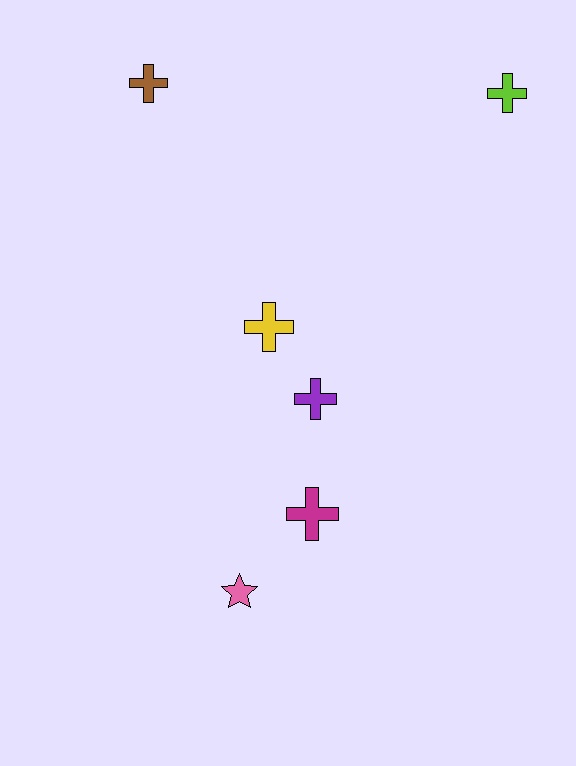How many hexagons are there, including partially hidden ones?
There are no hexagons.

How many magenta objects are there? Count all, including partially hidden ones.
There is 1 magenta object.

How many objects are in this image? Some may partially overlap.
There are 6 objects.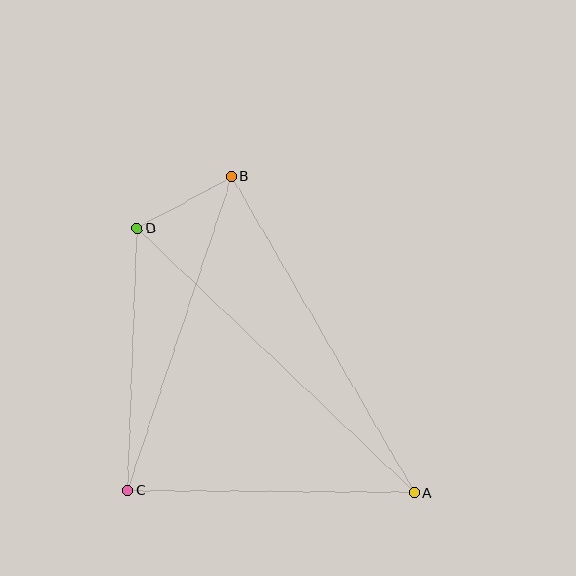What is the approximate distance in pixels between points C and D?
The distance between C and D is approximately 262 pixels.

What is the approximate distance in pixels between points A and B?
The distance between A and B is approximately 365 pixels.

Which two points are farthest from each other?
Points A and D are farthest from each other.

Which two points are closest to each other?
Points B and D are closest to each other.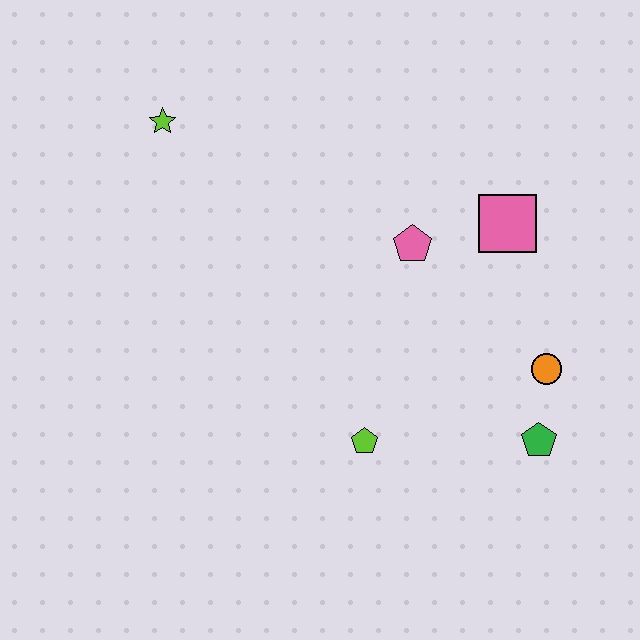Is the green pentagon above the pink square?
No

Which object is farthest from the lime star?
The green pentagon is farthest from the lime star.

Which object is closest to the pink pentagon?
The pink square is closest to the pink pentagon.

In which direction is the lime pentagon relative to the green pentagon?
The lime pentagon is to the left of the green pentagon.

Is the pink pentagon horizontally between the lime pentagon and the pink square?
Yes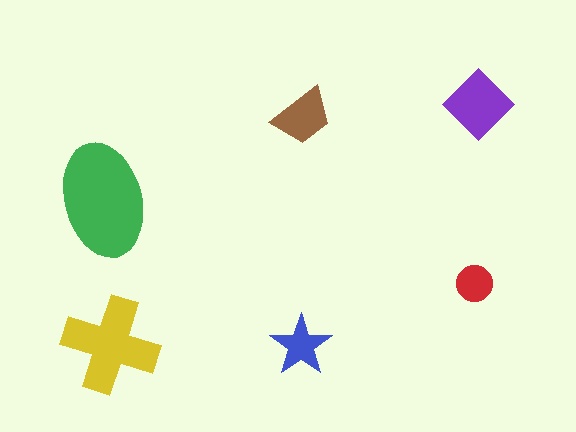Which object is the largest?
The green ellipse.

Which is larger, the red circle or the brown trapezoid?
The brown trapezoid.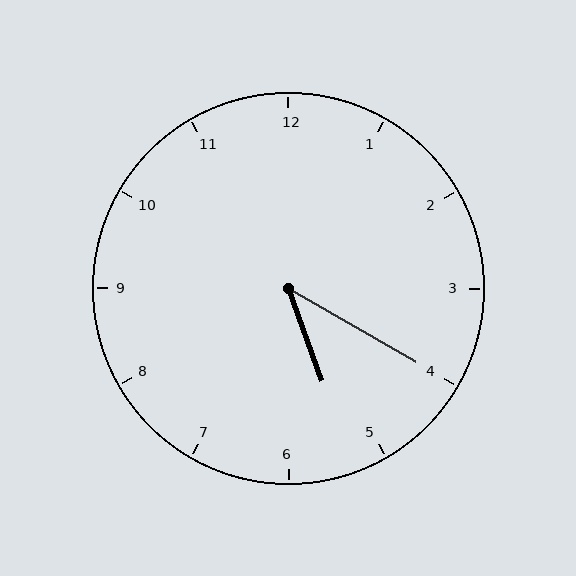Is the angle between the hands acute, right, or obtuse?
It is acute.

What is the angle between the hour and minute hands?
Approximately 40 degrees.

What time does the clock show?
5:20.